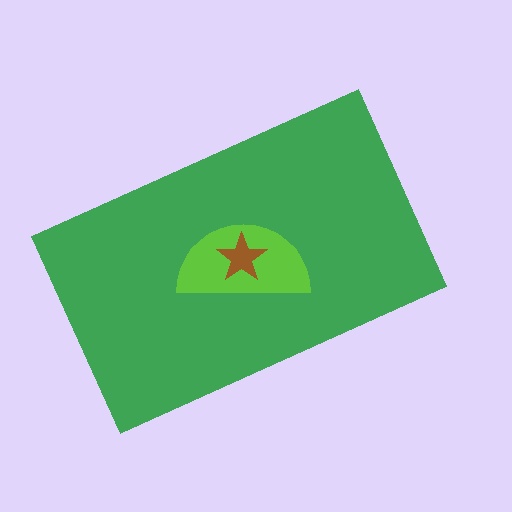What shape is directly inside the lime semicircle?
The brown star.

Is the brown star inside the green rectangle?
Yes.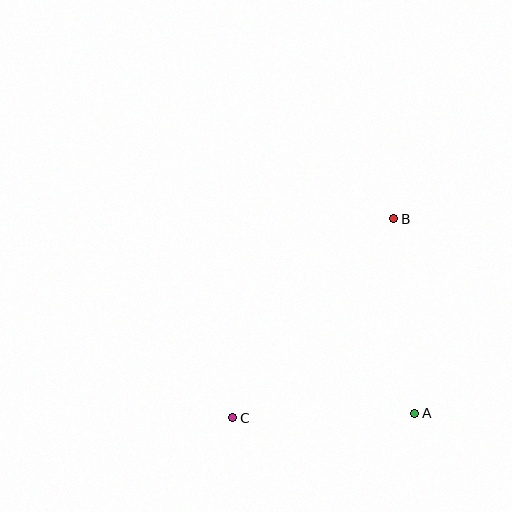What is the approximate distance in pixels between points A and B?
The distance between A and B is approximately 196 pixels.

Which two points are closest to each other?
Points A and C are closest to each other.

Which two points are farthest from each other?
Points B and C are farthest from each other.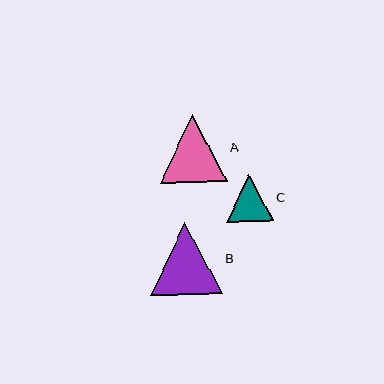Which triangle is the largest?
Triangle B is the largest with a size of approximately 72 pixels.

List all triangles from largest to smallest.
From largest to smallest: B, A, C.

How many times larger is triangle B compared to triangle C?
Triangle B is approximately 1.5 times the size of triangle C.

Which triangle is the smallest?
Triangle C is the smallest with a size of approximately 47 pixels.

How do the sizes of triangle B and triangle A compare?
Triangle B and triangle A are approximately the same size.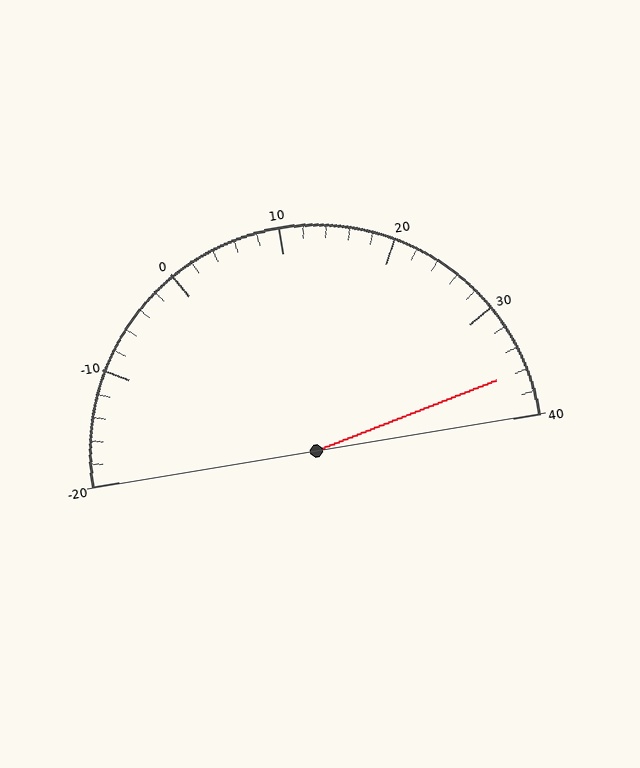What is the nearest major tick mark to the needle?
The nearest major tick mark is 40.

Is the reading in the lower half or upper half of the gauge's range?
The reading is in the upper half of the range (-20 to 40).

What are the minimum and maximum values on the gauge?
The gauge ranges from -20 to 40.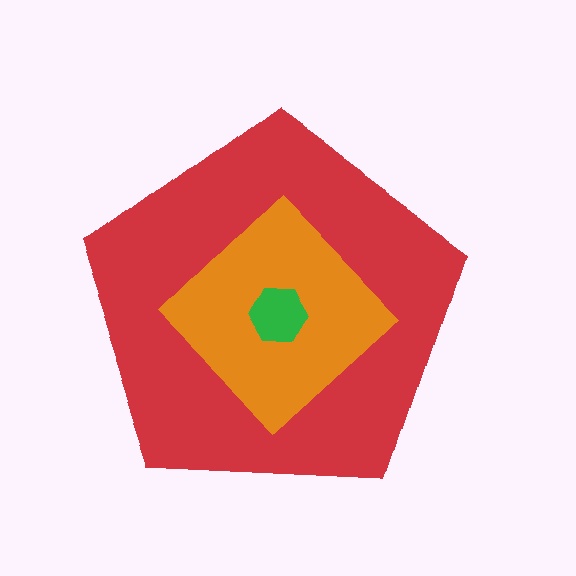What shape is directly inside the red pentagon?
The orange diamond.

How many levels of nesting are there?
3.